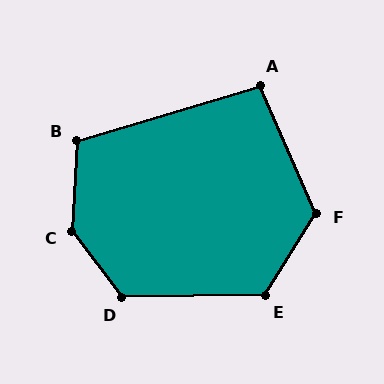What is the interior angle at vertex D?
Approximately 126 degrees (obtuse).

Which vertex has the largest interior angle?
C, at approximately 140 degrees.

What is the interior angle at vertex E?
Approximately 123 degrees (obtuse).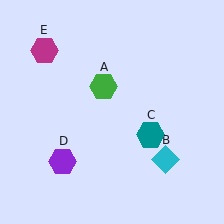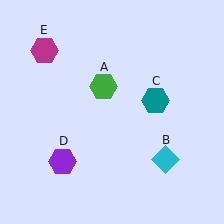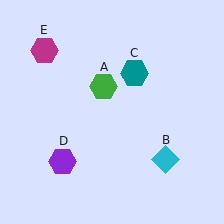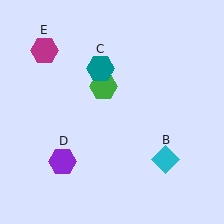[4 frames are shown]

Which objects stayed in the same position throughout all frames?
Green hexagon (object A) and cyan diamond (object B) and purple hexagon (object D) and magenta hexagon (object E) remained stationary.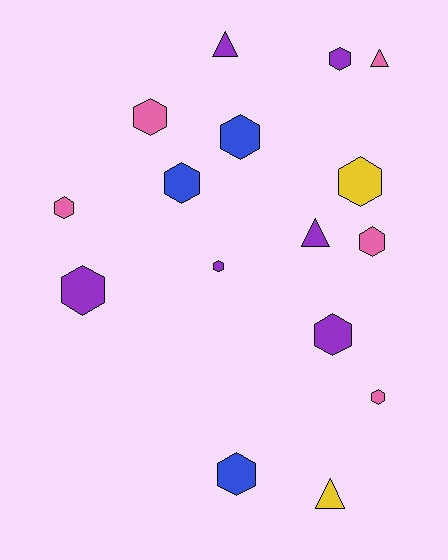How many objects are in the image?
There are 16 objects.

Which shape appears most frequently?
Hexagon, with 12 objects.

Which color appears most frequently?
Purple, with 6 objects.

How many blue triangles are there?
There are no blue triangles.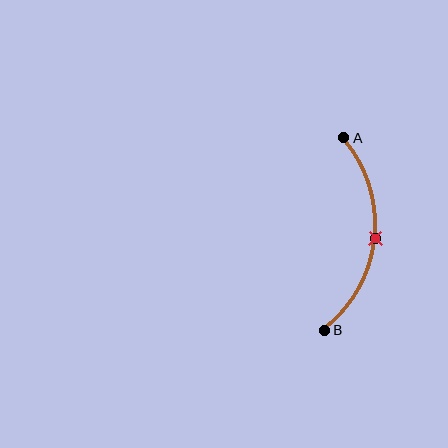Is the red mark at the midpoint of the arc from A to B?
Yes. The red mark lies on the arc at equal arc-length from both A and B — it is the arc midpoint.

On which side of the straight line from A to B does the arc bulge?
The arc bulges to the right of the straight line connecting A and B.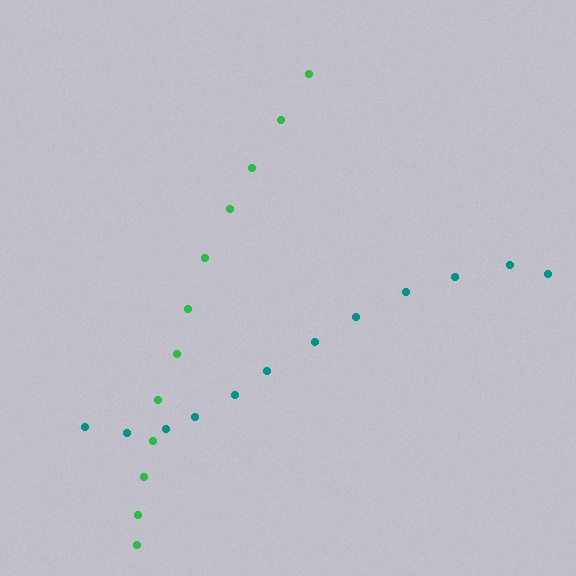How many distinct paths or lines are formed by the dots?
There are 2 distinct paths.